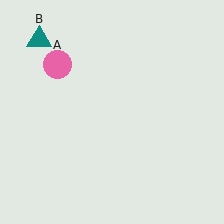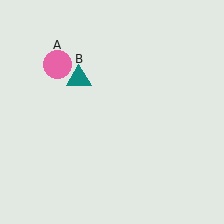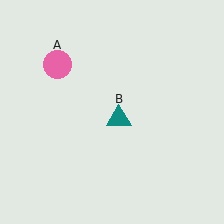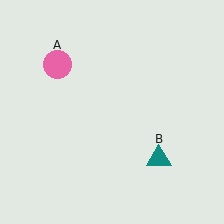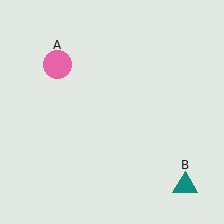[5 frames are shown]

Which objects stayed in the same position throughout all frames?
Pink circle (object A) remained stationary.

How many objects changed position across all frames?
1 object changed position: teal triangle (object B).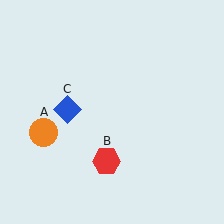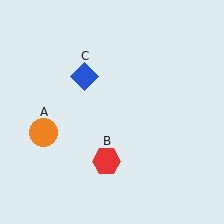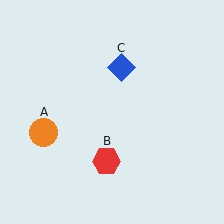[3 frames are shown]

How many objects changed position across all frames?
1 object changed position: blue diamond (object C).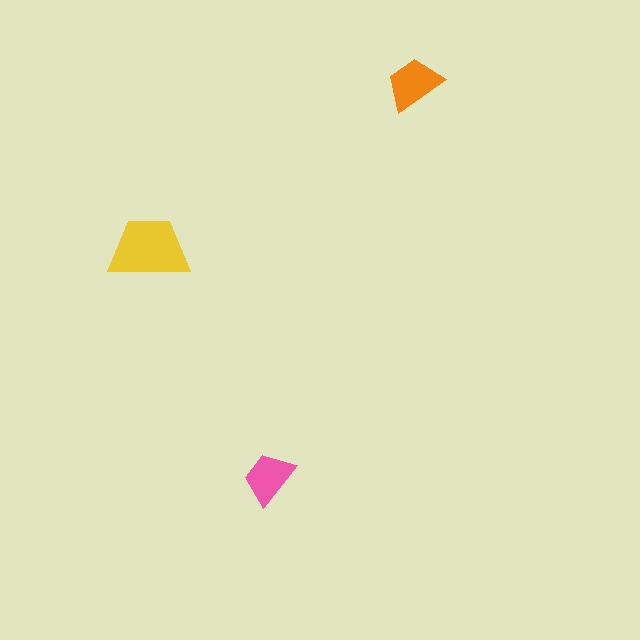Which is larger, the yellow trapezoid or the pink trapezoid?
The yellow one.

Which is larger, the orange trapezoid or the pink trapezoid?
The orange one.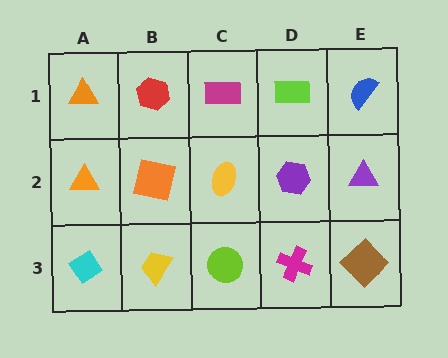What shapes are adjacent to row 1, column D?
A purple hexagon (row 2, column D), a magenta rectangle (row 1, column C), a blue semicircle (row 1, column E).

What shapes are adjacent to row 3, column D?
A purple hexagon (row 2, column D), a lime circle (row 3, column C), a brown diamond (row 3, column E).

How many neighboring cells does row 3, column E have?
2.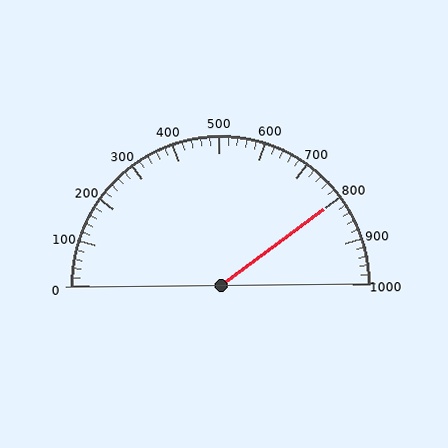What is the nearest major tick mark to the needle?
The nearest major tick mark is 800.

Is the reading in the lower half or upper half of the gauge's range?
The reading is in the upper half of the range (0 to 1000).